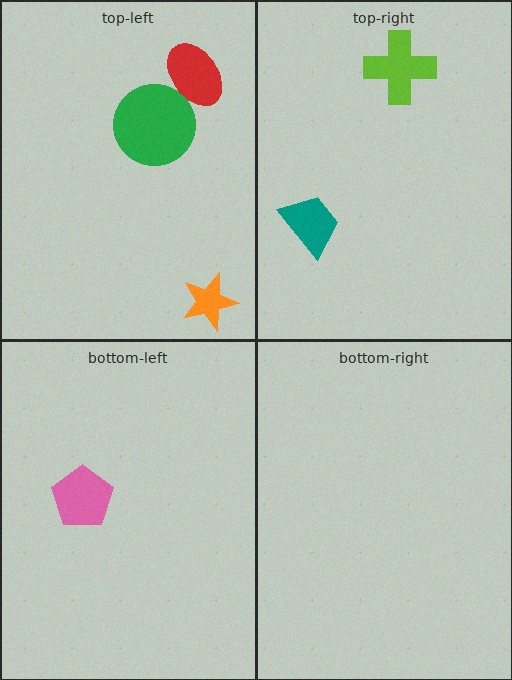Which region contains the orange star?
The top-left region.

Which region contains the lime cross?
The top-right region.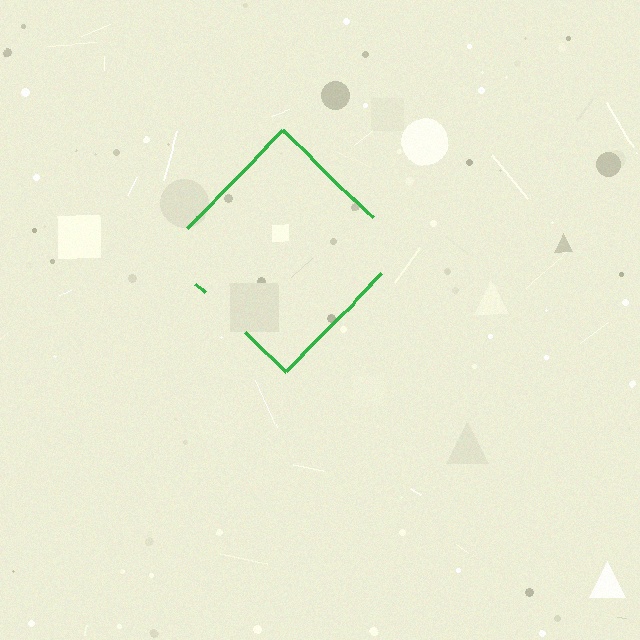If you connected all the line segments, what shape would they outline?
They would outline a diamond.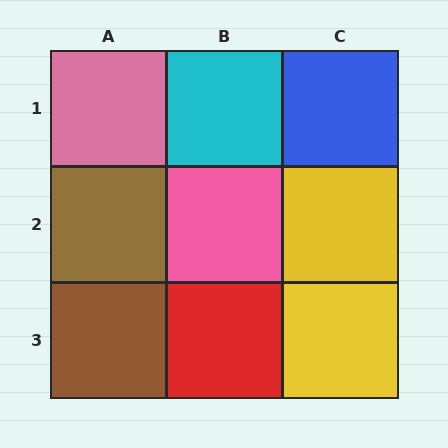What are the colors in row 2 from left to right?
Brown, pink, yellow.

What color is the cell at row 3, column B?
Red.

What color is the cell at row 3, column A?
Brown.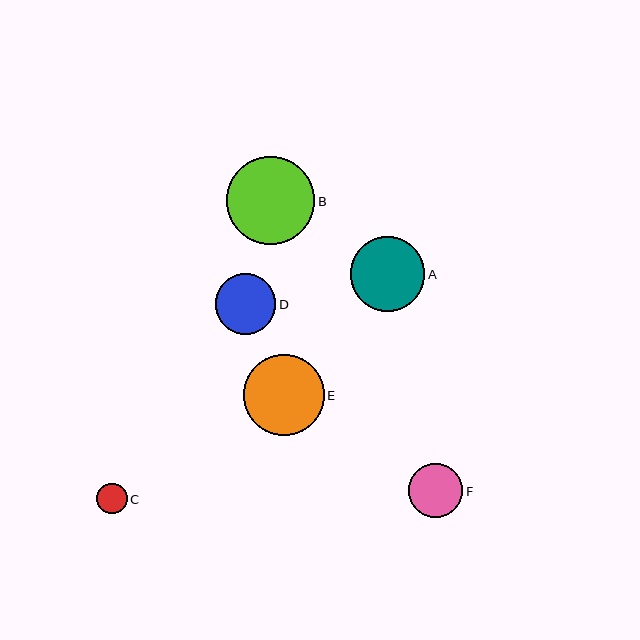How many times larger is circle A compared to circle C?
Circle A is approximately 2.4 times the size of circle C.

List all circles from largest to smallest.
From largest to smallest: B, E, A, D, F, C.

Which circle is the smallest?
Circle C is the smallest with a size of approximately 30 pixels.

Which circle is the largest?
Circle B is the largest with a size of approximately 88 pixels.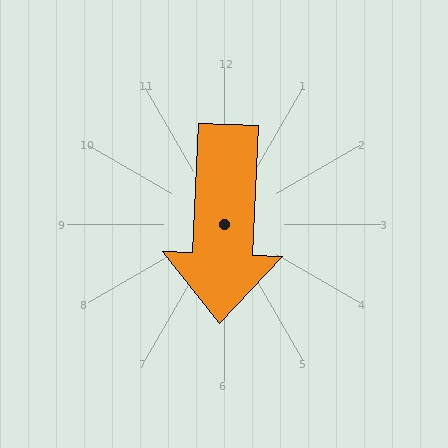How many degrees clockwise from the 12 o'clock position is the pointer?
Approximately 183 degrees.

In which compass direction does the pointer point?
South.